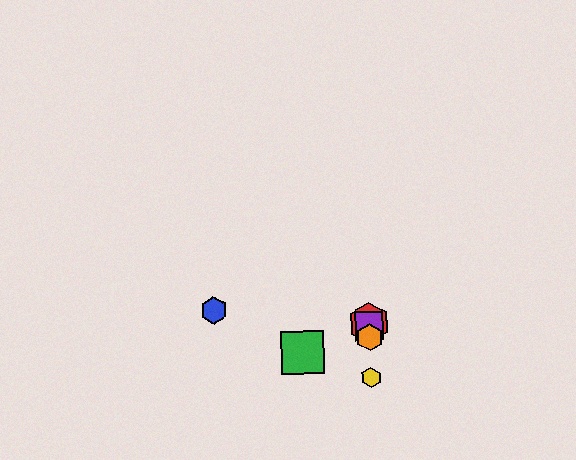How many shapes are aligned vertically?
4 shapes (the red hexagon, the yellow hexagon, the purple square, the orange hexagon) are aligned vertically.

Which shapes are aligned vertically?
The red hexagon, the yellow hexagon, the purple square, the orange hexagon are aligned vertically.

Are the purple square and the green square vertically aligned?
No, the purple square is at x≈369 and the green square is at x≈303.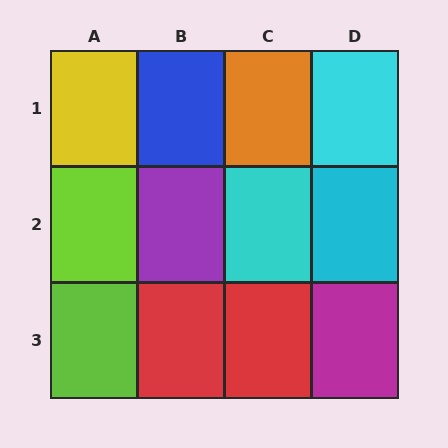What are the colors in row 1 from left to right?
Yellow, blue, orange, cyan.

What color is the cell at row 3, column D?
Magenta.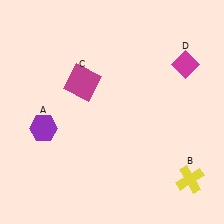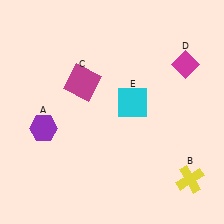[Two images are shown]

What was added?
A cyan square (E) was added in Image 2.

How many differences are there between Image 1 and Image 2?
There is 1 difference between the two images.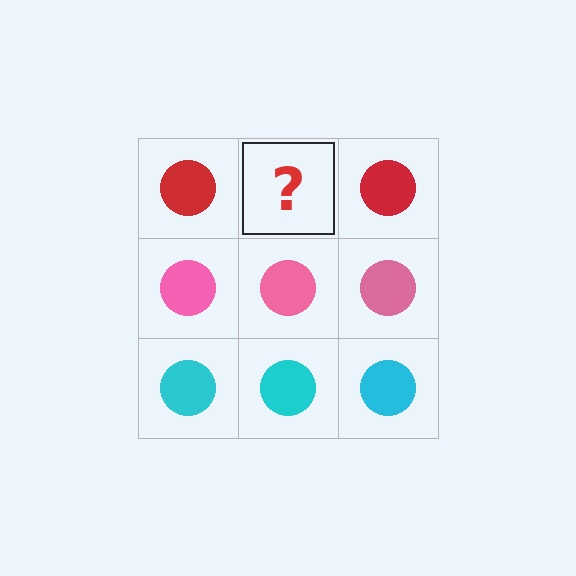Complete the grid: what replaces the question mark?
The question mark should be replaced with a red circle.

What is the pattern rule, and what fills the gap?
The rule is that each row has a consistent color. The gap should be filled with a red circle.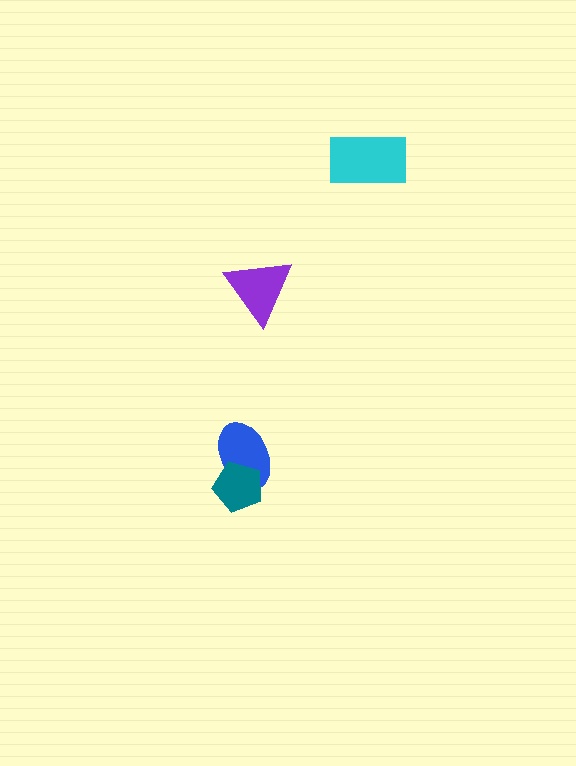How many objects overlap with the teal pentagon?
1 object overlaps with the teal pentagon.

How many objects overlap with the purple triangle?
0 objects overlap with the purple triangle.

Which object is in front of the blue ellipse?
The teal pentagon is in front of the blue ellipse.